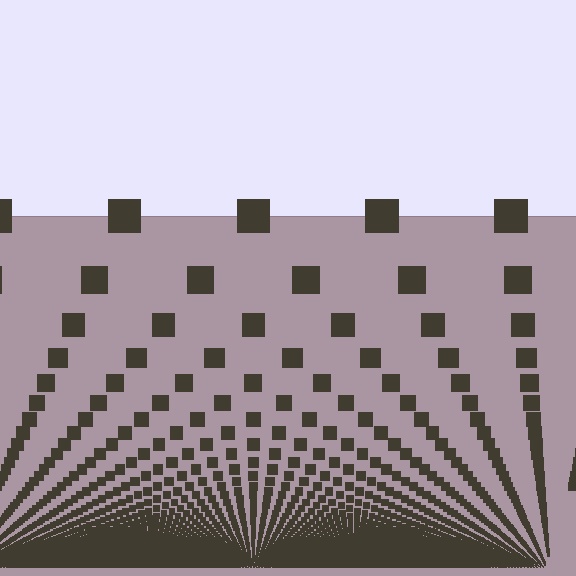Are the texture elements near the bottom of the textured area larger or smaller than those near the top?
Smaller. The gradient is inverted — elements near the bottom are smaller and denser.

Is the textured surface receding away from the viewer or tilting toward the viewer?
The surface appears to tilt toward the viewer. Texture elements get larger and sparser toward the top.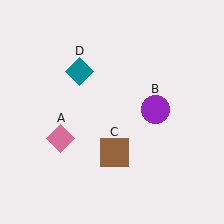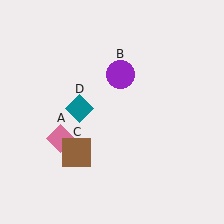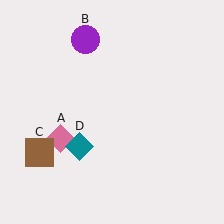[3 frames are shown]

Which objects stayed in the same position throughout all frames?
Pink diamond (object A) remained stationary.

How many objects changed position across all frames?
3 objects changed position: purple circle (object B), brown square (object C), teal diamond (object D).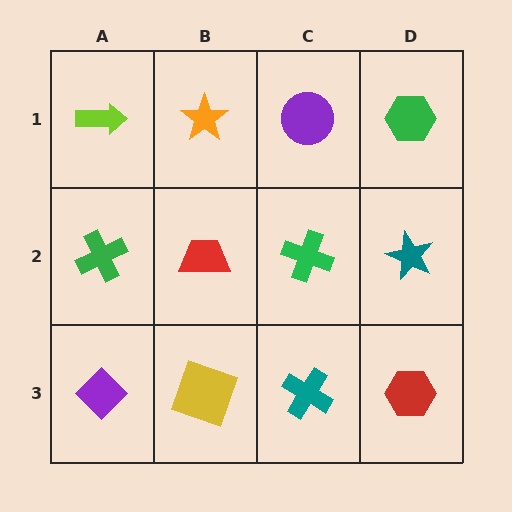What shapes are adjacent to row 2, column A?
A lime arrow (row 1, column A), a purple diamond (row 3, column A), a red trapezoid (row 2, column B).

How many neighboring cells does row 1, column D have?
2.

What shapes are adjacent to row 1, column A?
A green cross (row 2, column A), an orange star (row 1, column B).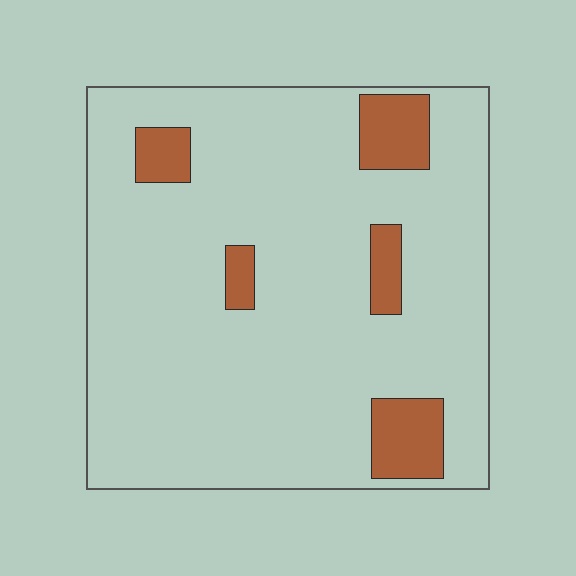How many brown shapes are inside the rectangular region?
5.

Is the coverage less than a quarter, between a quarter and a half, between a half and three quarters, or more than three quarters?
Less than a quarter.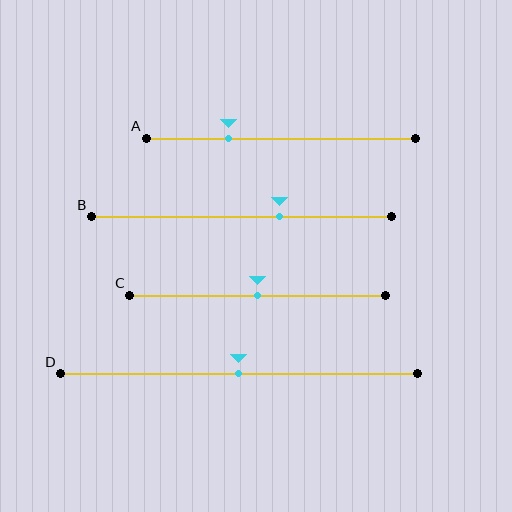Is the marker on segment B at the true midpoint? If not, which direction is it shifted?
No, the marker on segment B is shifted to the right by about 13% of the segment length.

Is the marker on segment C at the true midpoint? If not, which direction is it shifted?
Yes, the marker on segment C is at the true midpoint.